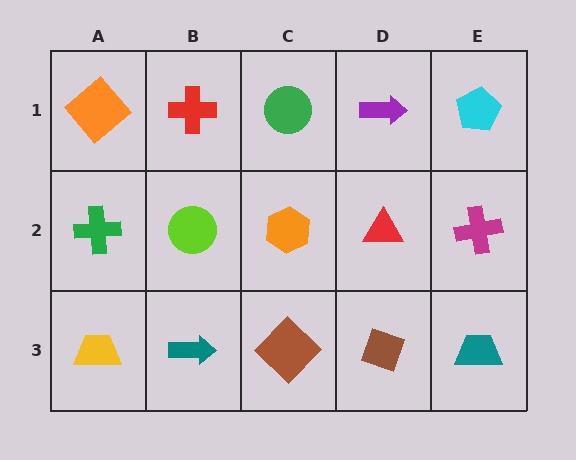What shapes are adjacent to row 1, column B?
A lime circle (row 2, column B), an orange diamond (row 1, column A), a green circle (row 1, column C).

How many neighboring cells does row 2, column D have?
4.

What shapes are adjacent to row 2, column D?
A purple arrow (row 1, column D), a brown diamond (row 3, column D), an orange hexagon (row 2, column C), a magenta cross (row 2, column E).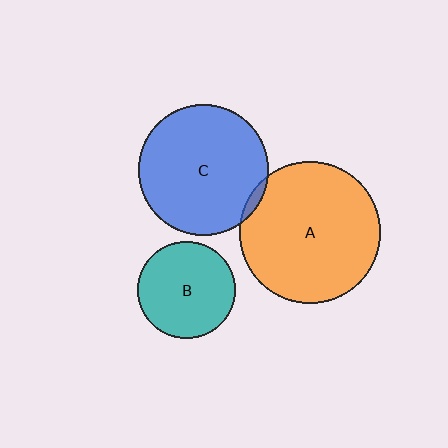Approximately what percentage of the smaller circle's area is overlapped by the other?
Approximately 5%.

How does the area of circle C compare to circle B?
Approximately 1.8 times.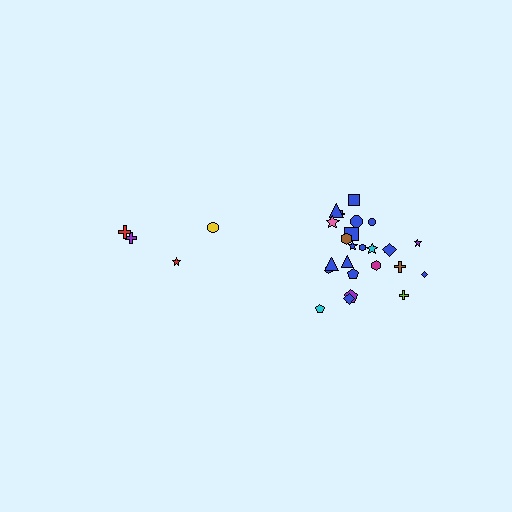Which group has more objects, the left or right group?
The right group.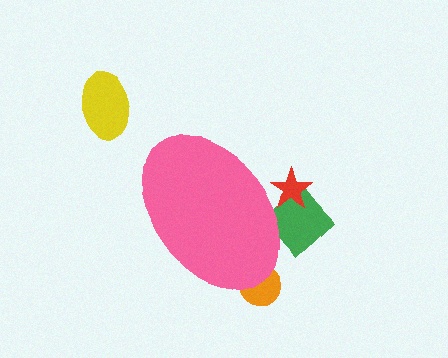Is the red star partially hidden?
Yes, the red star is partially hidden behind the pink ellipse.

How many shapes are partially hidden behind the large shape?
3 shapes are partially hidden.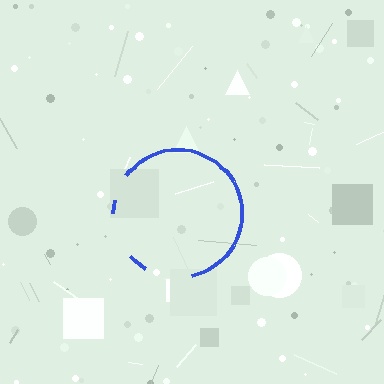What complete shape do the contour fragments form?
The contour fragments form a circle.